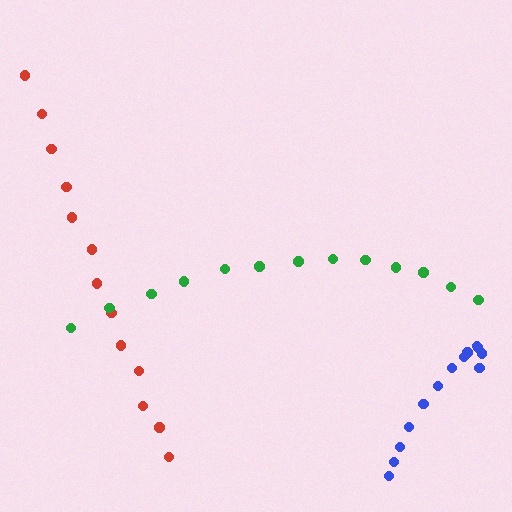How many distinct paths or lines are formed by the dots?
There are 3 distinct paths.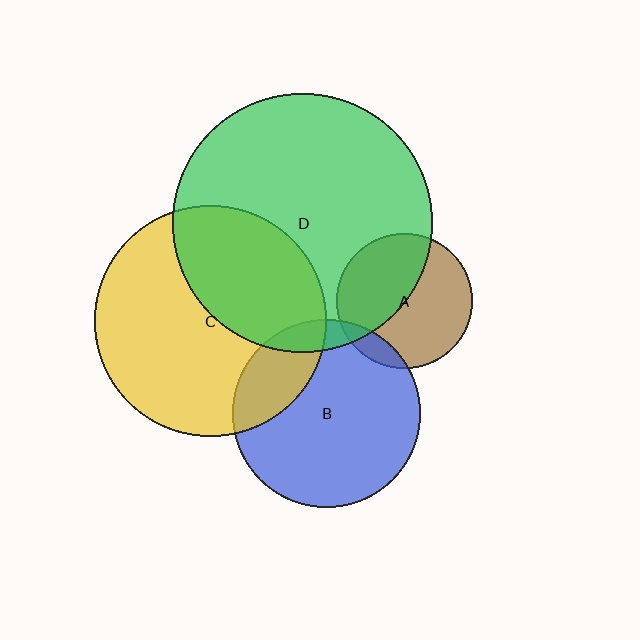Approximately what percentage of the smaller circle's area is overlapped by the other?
Approximately 10%.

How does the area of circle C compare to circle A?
Approximately 2.9 times.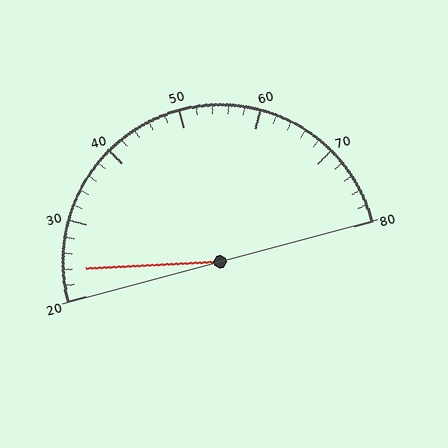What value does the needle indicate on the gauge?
The needle indicates approximately 24.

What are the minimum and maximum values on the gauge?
The gauge ranges from 20 to 80.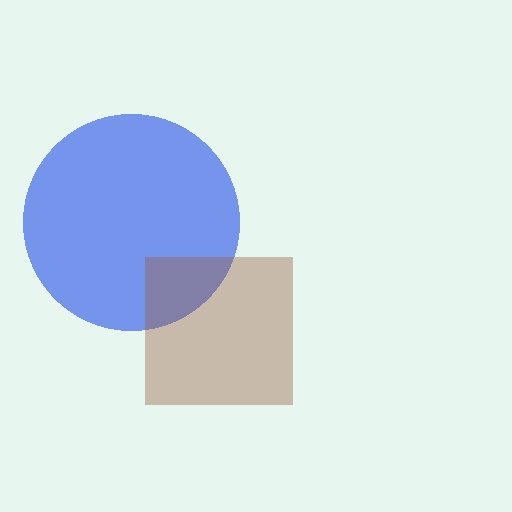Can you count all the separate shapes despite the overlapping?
Yes, there are 2 separate shapes.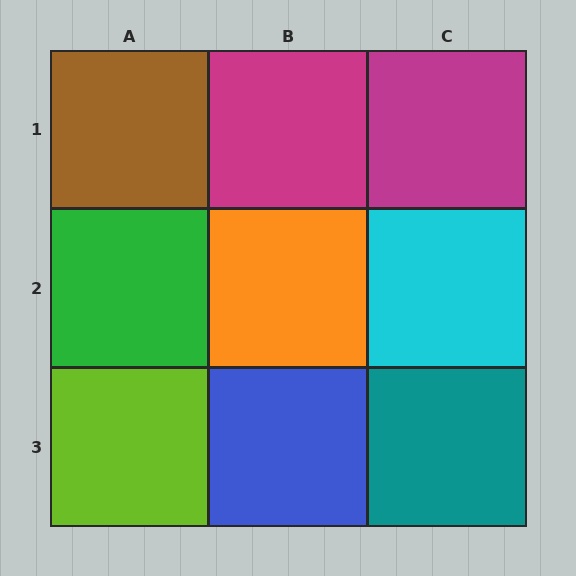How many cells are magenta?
2 cells are magenta.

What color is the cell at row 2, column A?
Green.